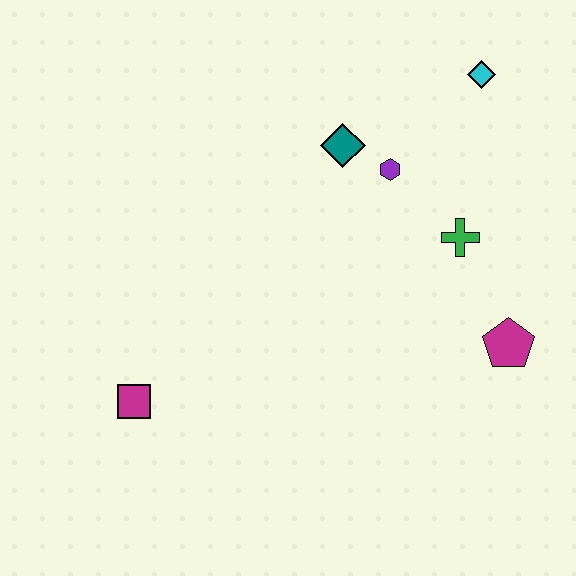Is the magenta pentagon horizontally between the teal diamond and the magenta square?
No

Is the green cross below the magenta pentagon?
No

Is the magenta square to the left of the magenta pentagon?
Yes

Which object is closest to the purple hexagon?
The teal diamond is closest to the purple hexagon.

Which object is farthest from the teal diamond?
The magenta square is farthest from the teal diamond.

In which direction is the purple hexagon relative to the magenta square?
The purple hexagon is to the right of the magenta square.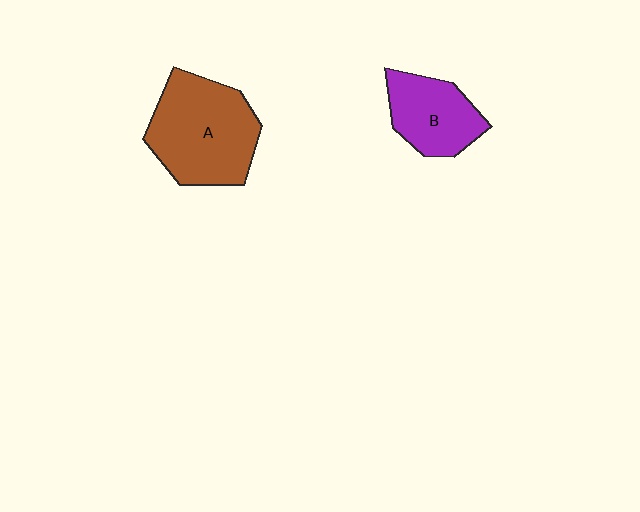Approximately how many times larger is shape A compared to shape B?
Approximately 1.6 times.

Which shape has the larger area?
Shape A (brown).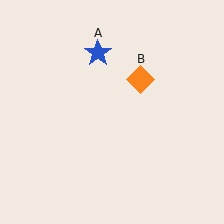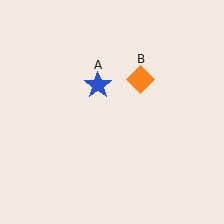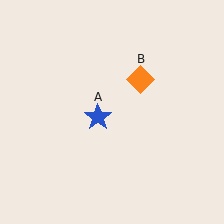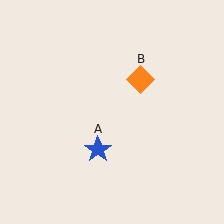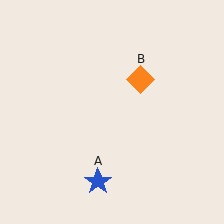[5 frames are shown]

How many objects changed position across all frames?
1 object changed position: blue star (object A).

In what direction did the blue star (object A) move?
The blue star (object A) moved down.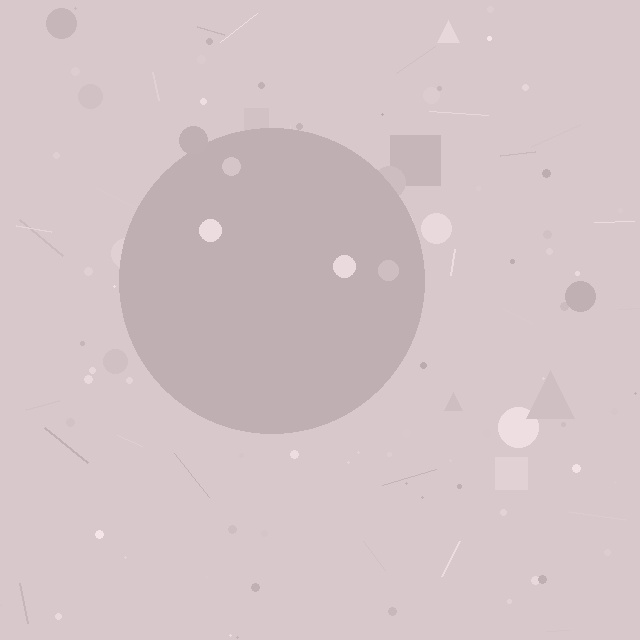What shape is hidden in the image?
A circle is hidden in the image.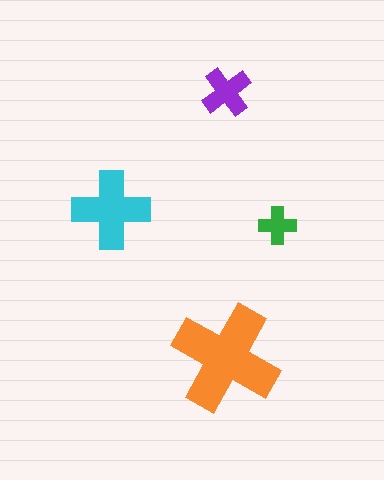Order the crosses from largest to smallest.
the orange one, the cyan one, the purple one, the green one.